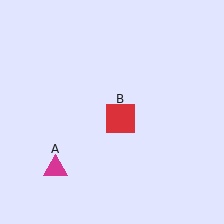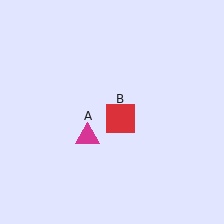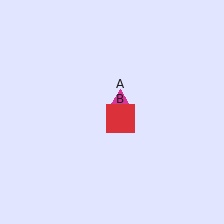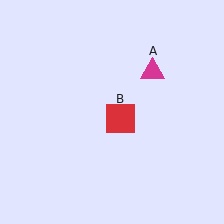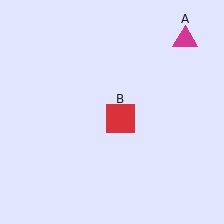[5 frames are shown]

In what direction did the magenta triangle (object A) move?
The magenta triangle (object A) moved up and to the right.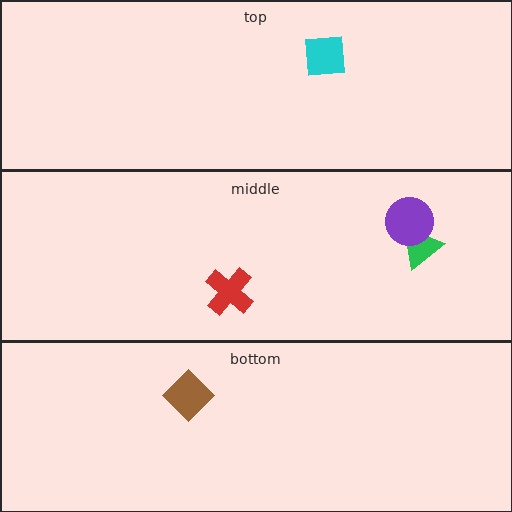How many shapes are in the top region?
1.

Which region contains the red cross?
The middle region.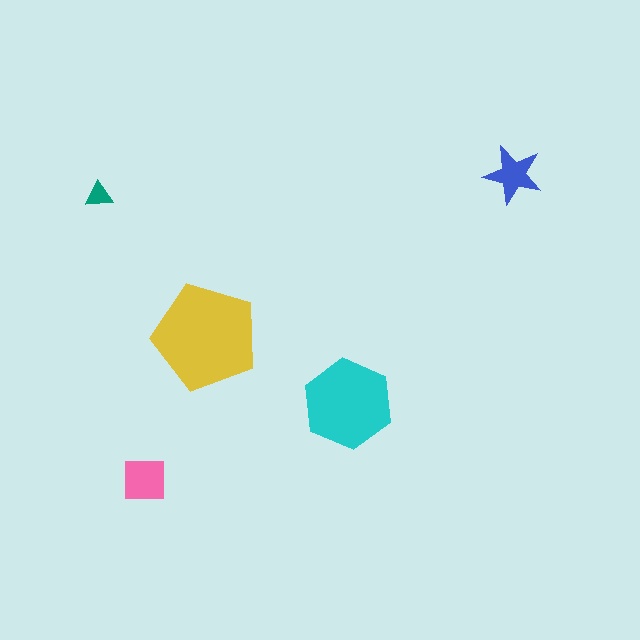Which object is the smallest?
The teal triangle.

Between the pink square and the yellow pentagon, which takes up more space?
The yellow pentagon.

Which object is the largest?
The yellow pentagon.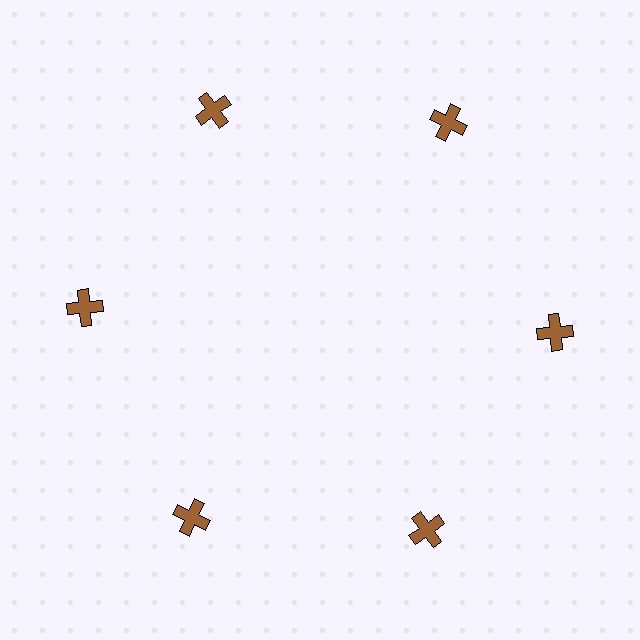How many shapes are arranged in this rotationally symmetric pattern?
There are 6 shapes, arranged in 6 groups of 1.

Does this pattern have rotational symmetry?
Yes, this pattern has 6-fold rotational symmetry. It looks the same after rotating 60 degrees around the center.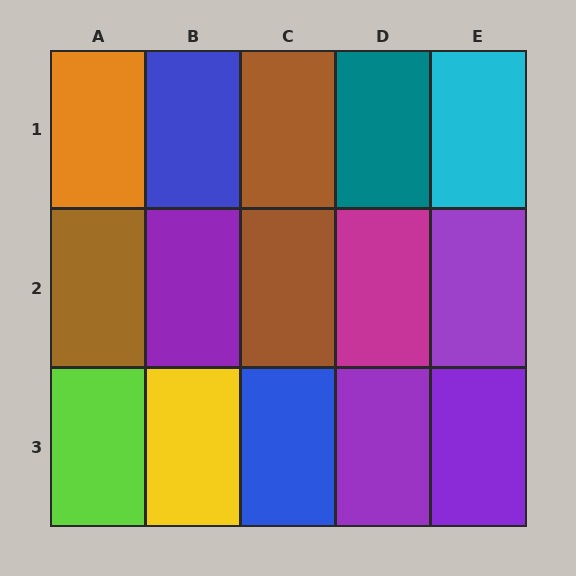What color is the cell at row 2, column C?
Brown.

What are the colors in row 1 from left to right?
Orange, blue, brown, teal, cyan.